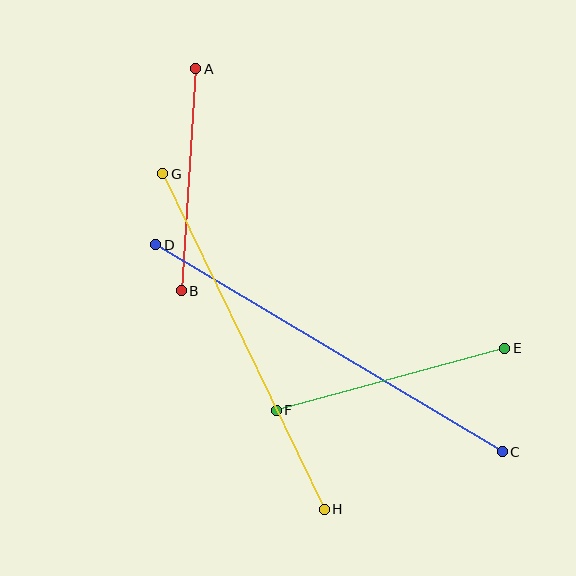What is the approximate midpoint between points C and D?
The midpoint is at approximately (329, 348) pixels.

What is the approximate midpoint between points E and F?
The midpoint is at approximately (390, 379) pixels.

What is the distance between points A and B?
The distance is approximately 223 pixels.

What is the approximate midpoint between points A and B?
The midpoint is at approximately (189, 180) pixels.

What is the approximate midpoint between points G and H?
The midpoint is at approximately (243, 341) pixels.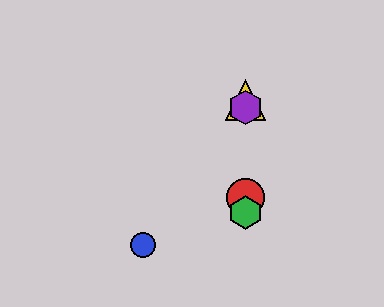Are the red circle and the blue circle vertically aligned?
No, the red circle is at x≈246 and the blue circle is at x≈143.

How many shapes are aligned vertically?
4 shapes (the red circle, the green hexagon, the yellow triangle, the purple hexagon) are aligned vertically.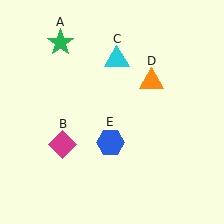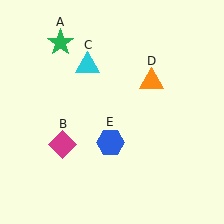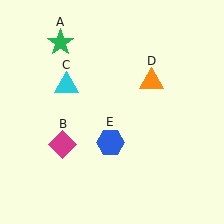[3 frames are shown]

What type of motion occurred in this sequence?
The cyan triangle (object C) rotated counterclockwise around the center of the scene.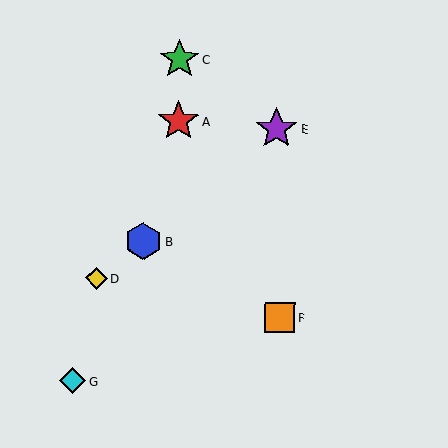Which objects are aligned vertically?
Objects A, C are aligned vertically.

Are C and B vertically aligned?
No, C is at x≈180 and B is at x≈143.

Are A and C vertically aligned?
Yes, both are at x≈178.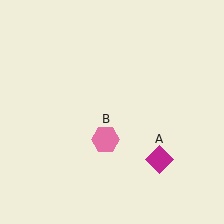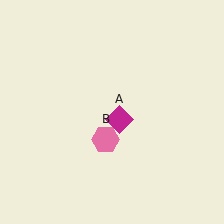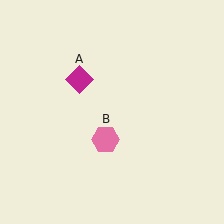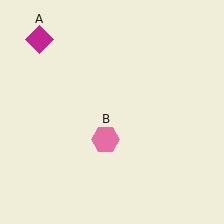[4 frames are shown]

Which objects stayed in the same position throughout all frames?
Pink hexagon (object B) remained stationary.